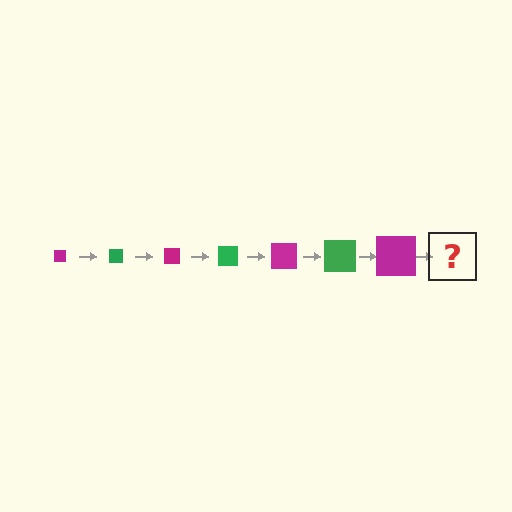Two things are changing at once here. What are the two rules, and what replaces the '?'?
The two rules are that the square grows larger each step and the color cycles through magenta and green. The '?' should be a green square, larger than the previous one.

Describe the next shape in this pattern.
It should be a green square, larger than the previous one.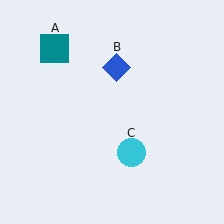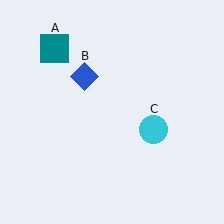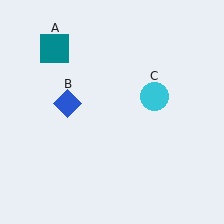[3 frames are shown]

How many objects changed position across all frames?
2 objects changed position: blue diamond (object B), cyan circle (object C).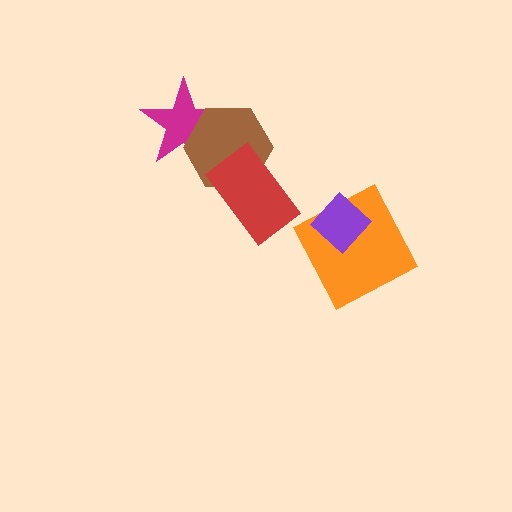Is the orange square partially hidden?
Yes, it is partially covered by another shape.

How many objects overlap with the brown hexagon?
2 objects overlap with the brown hexagon.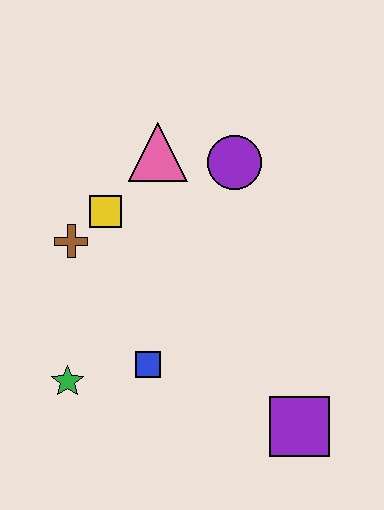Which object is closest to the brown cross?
The yellow square is closest to the brown cross.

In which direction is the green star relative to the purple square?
The green star is to the left of the purple square.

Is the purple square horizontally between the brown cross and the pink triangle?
No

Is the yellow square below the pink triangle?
Yes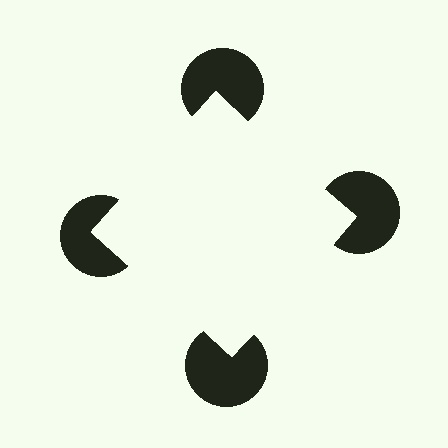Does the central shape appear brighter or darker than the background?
It typically appears slightly brighter than the background, even though no actual brightness change is drawn.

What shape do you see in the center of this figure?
An illusory square — its edges are inferred from the aligned wedge cuts in the pac-man discs, not physically drawn.